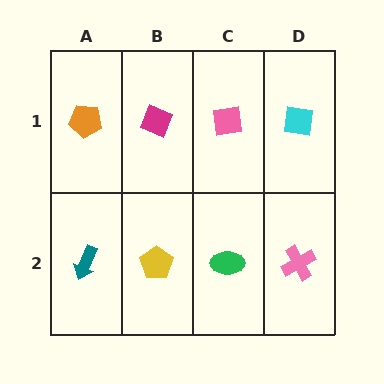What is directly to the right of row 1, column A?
A magenta diamond.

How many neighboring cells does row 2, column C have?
3.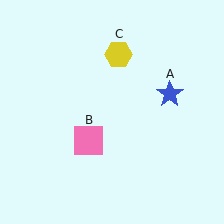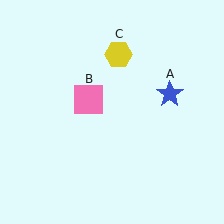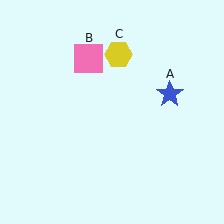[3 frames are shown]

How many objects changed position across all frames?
1 object changed position: pink square (object B).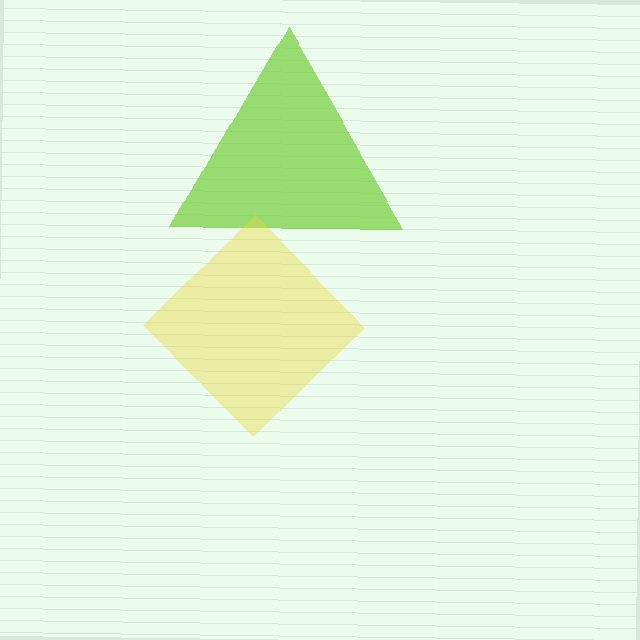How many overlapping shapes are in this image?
There are 2 overlapping shapes in the image.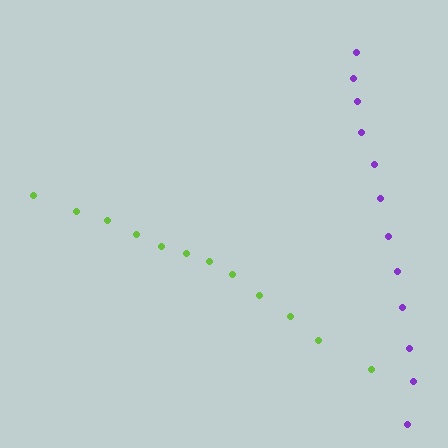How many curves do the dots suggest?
There are 2 distinct paths.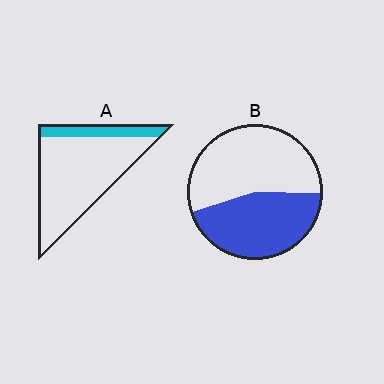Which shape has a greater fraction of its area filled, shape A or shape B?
Shape B.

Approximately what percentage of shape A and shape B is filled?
A is approximately 20% and B is approximately 45%.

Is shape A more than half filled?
No.